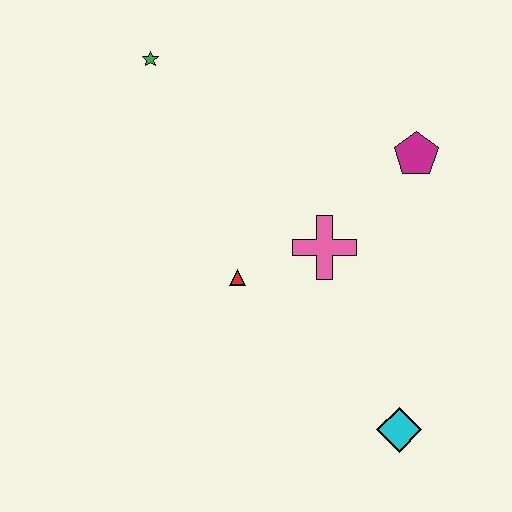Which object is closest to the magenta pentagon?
The pink cross is closest to the magenta pentagon.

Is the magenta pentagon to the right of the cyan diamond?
Yes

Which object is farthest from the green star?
The cyan diamond is farthest from the green star.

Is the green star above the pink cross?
Yes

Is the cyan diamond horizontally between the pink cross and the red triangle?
No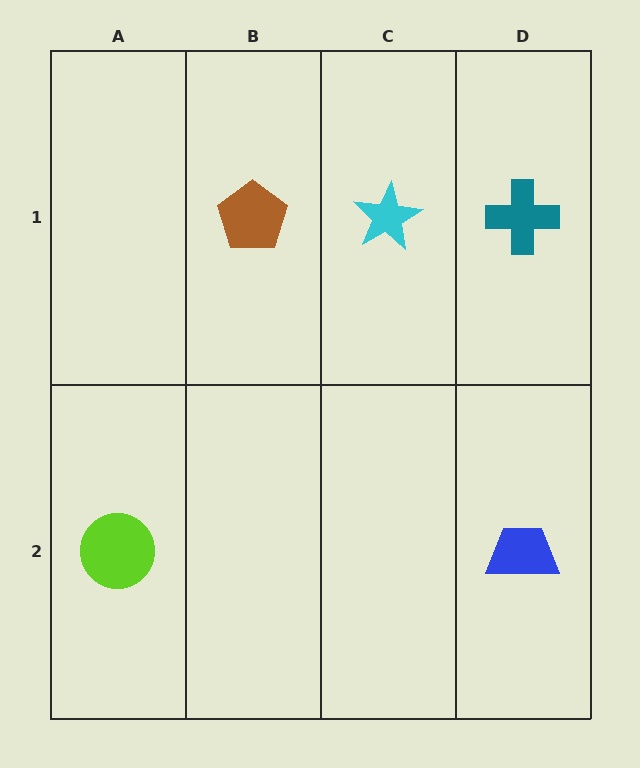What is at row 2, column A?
A lime circle.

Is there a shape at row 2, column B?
No, that cell is empty.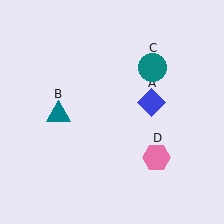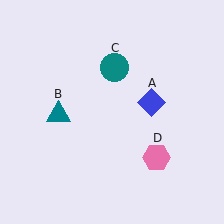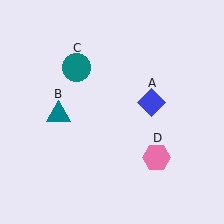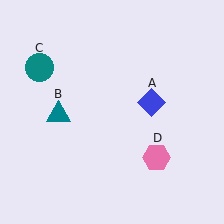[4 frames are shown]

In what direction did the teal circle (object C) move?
The teal circle (object C) moved left.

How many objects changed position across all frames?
1 object changed position: teal circle (object C).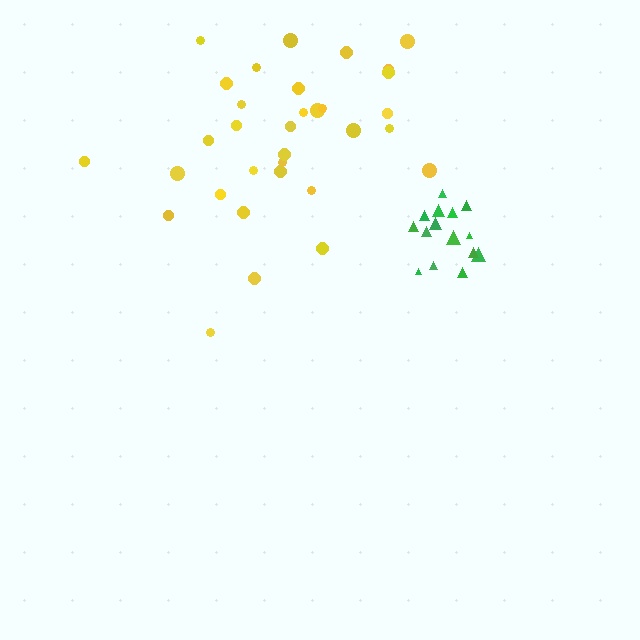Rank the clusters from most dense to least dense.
green, yellow.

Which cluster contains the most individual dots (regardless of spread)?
Yellow (33).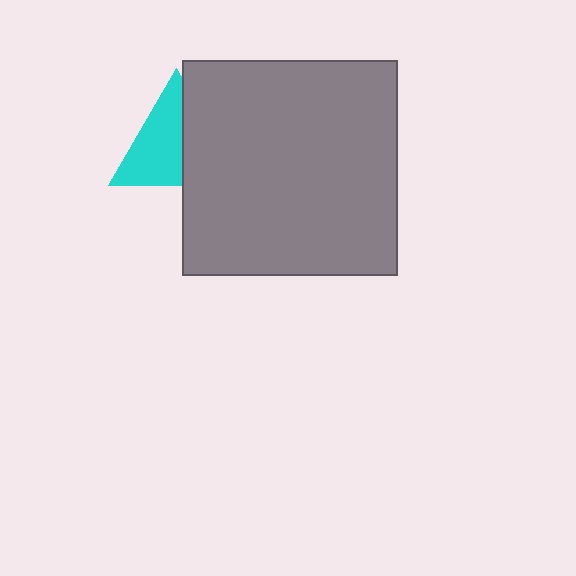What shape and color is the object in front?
The object in front is a gray square.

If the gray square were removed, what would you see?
You would see the complete cyan triangle.